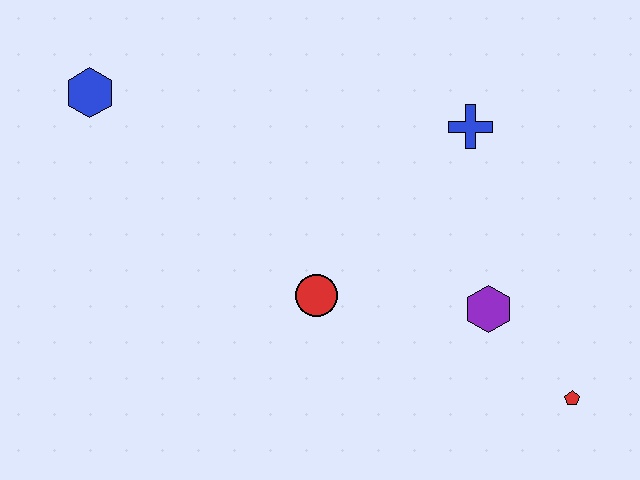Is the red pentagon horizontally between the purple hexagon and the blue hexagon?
No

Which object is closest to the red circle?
The purple hexagon is closest to the red circle.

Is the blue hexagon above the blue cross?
Yes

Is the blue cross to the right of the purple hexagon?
No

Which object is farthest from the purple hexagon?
The blue hexagon is farthest from the purple hexagon.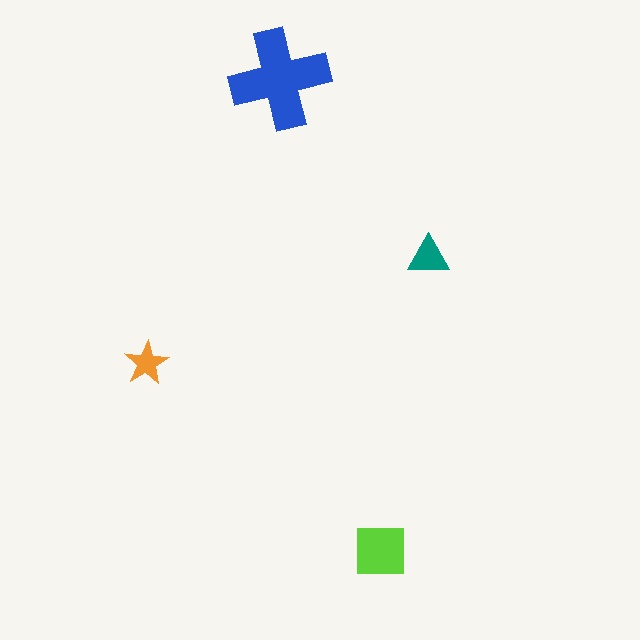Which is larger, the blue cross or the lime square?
The blue cross.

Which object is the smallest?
The orange star.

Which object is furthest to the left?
The orange star is leftmost.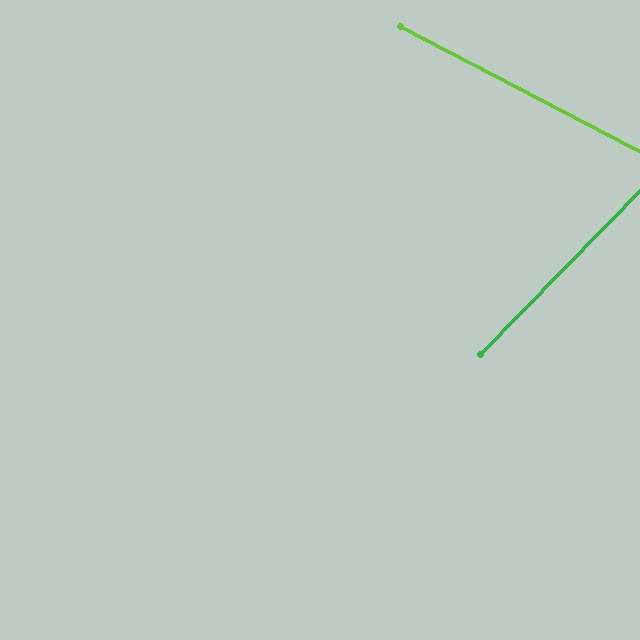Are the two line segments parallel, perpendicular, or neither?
Neither parallel nor perpendicular — they differ by about 73°.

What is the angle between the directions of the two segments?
Approximately 73 degrees.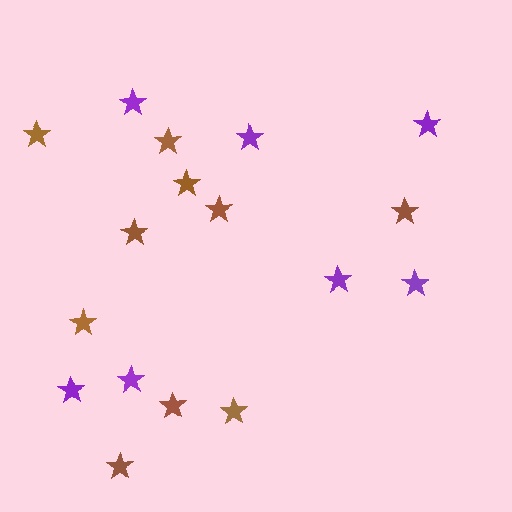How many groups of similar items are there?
There are 2 groups: one group of brown stars (10) and one group of purple stars (7).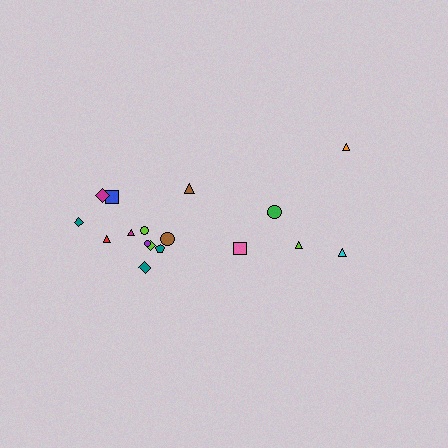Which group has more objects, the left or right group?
The left group.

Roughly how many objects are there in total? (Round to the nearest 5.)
Roughly 15 objects in total.